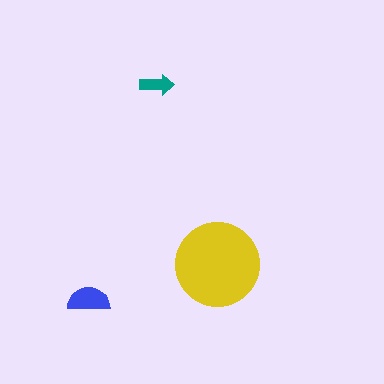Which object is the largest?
The yellow circle.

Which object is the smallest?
The teal arrow.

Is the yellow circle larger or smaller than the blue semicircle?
Larger.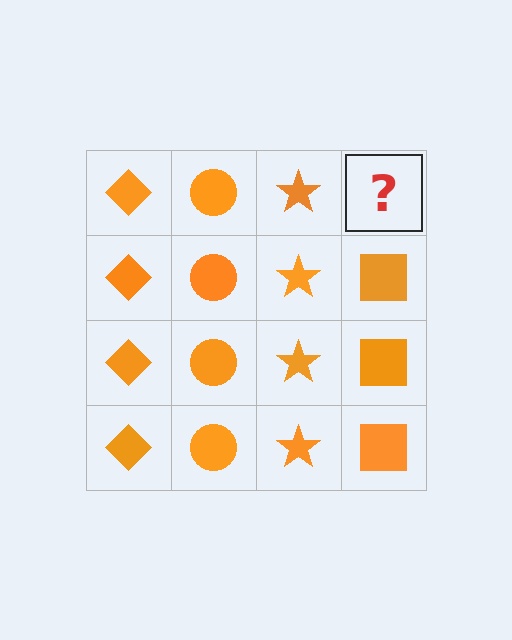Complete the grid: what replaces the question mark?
The question mark should be replaced with an orange square.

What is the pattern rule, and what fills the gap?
The rule is that each column has a consistent shape. The gap should be filled with an orange square.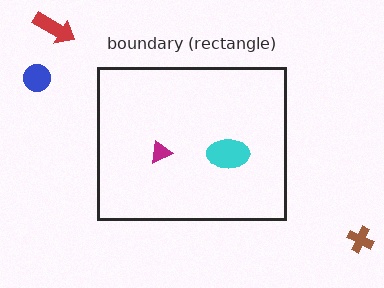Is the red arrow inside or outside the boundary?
Outside.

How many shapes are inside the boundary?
2 inside, 3 outside.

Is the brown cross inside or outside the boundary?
Outside.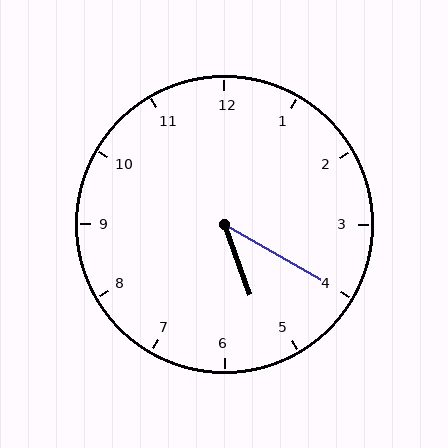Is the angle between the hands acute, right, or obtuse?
It is acute.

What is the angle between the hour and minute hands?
Approximately 40 degrees.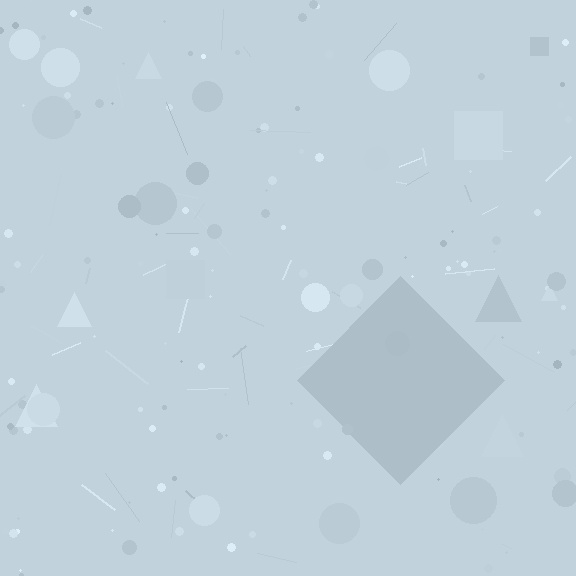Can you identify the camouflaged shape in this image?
The camouflaged shape is a diamond.